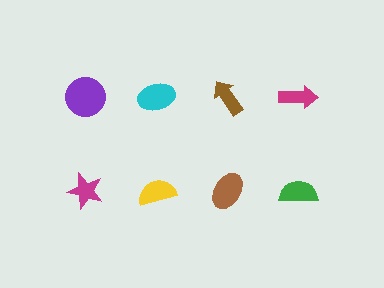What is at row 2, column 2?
A yellow semicircle.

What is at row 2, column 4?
A green semicircle.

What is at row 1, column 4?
A magenta arrow.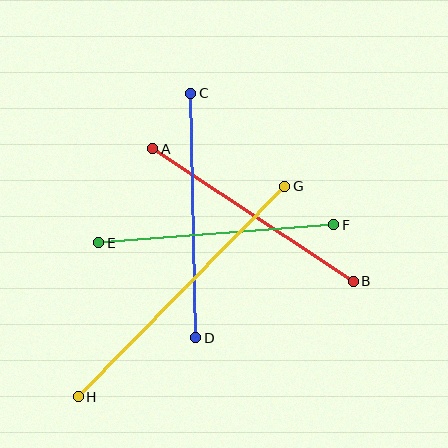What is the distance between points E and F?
The distance is approximately 236 pixels.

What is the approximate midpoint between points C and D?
The midpoint is at approximately (193, 216) pixels.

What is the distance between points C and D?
The distance is approximately 245 pixels.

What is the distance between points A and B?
The distance is approximately 240 pixels.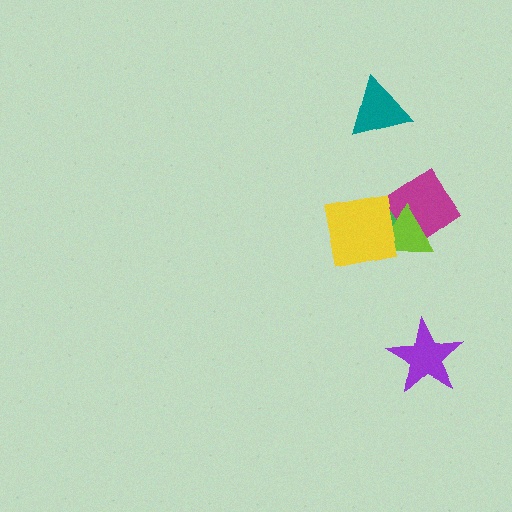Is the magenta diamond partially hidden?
Yes, it is partially covered by another shape.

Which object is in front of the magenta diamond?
The lime triangle is in front of the magenta diamond.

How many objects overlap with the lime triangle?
3 objects overlap with the lime triangle.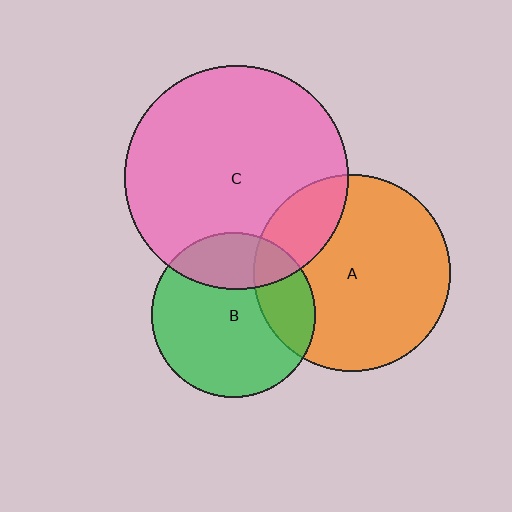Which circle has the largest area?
Circle C (pink).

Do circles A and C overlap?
Yes.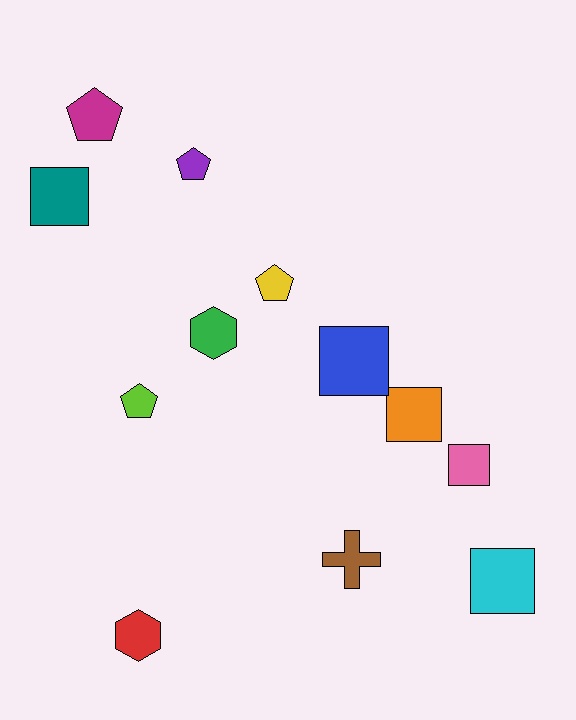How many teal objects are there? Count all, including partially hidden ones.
There is 1 teal object.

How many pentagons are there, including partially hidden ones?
There are 4 pentagons.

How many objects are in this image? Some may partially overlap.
There are 12 objects.